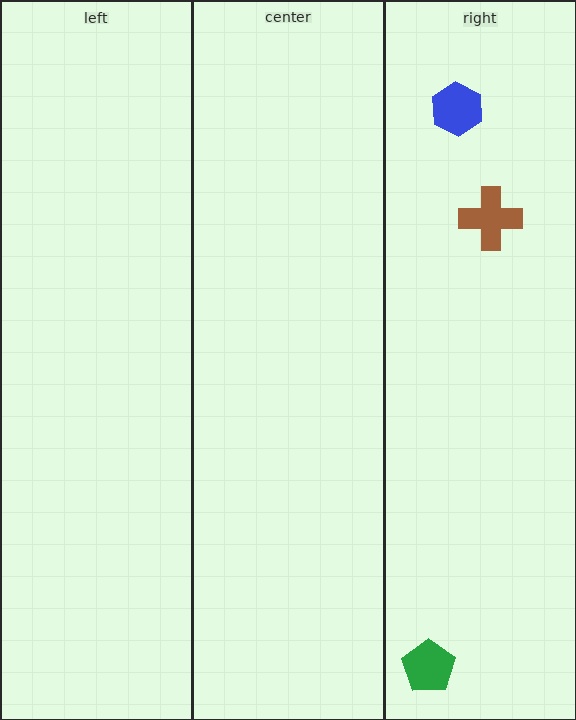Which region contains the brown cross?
The right region.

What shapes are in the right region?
The brown cross, the green pentagon, the blue hexagon.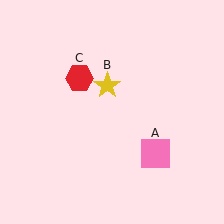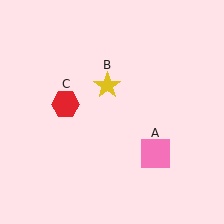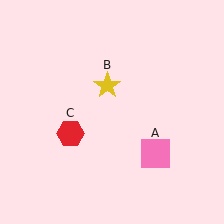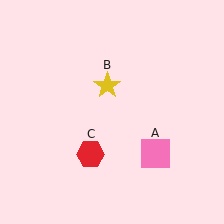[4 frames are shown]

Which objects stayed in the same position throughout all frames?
Pink square (object A) and yellow star (object B) remained stationary.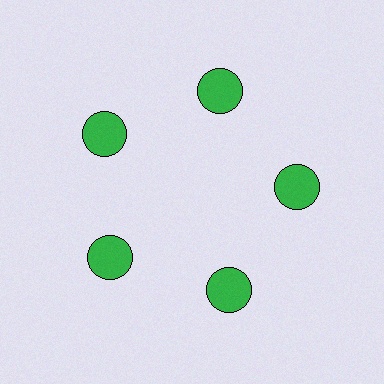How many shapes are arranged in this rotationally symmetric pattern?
There are 5 shapes, arranged in 5 groups of 1.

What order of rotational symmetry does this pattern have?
This pattern has 5-fold rotational symmetry.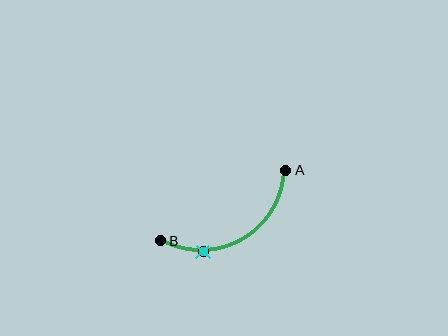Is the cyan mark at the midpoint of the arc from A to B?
No. The cyan mark lies on the arc but is closer to endpoint B. The arc midpoint would be at the point on the curve equidistant along the arc from both A and B.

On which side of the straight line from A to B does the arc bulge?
The arc bulges below the straight line connecting A and B.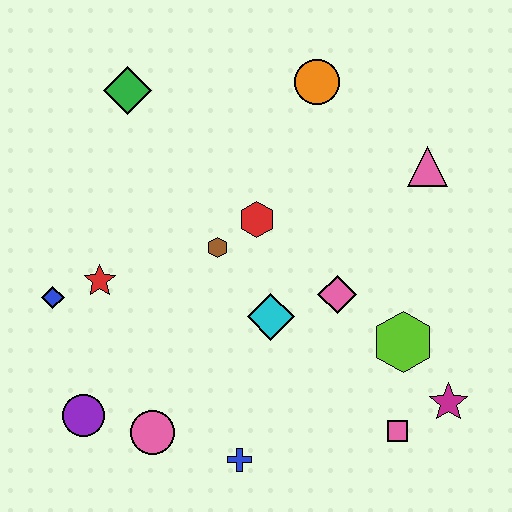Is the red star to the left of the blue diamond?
No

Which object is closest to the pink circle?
The purple circle is closest to the pink circle.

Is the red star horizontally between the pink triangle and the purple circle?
Yes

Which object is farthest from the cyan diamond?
The green diamond is farthest from the cyan diamond.